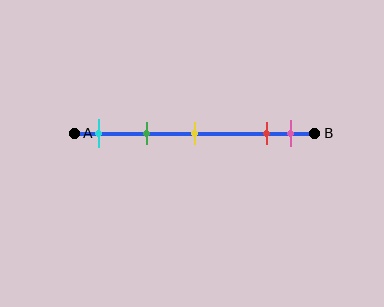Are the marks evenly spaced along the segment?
No, the marks are not evenly spaced.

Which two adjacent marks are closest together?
The red and pink marks are the closest adjacent pair.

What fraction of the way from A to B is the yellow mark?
The yellow mark is approximately 50% (0.5) of the way from A to B.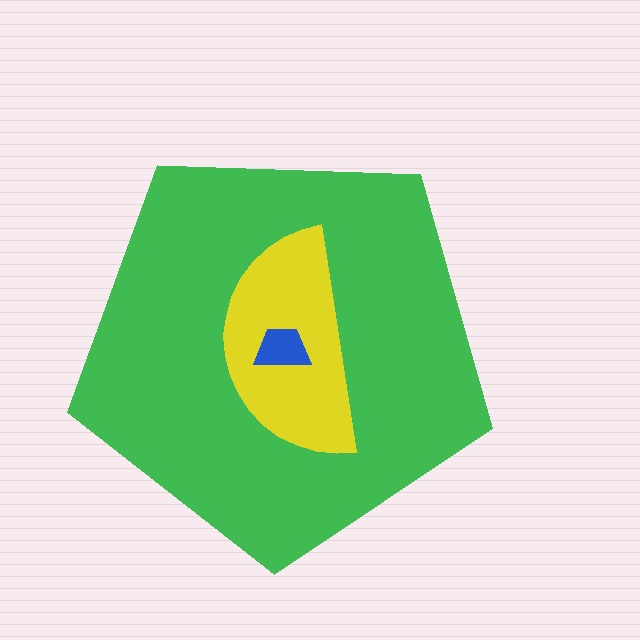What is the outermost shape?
The green pentagon.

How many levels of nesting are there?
3.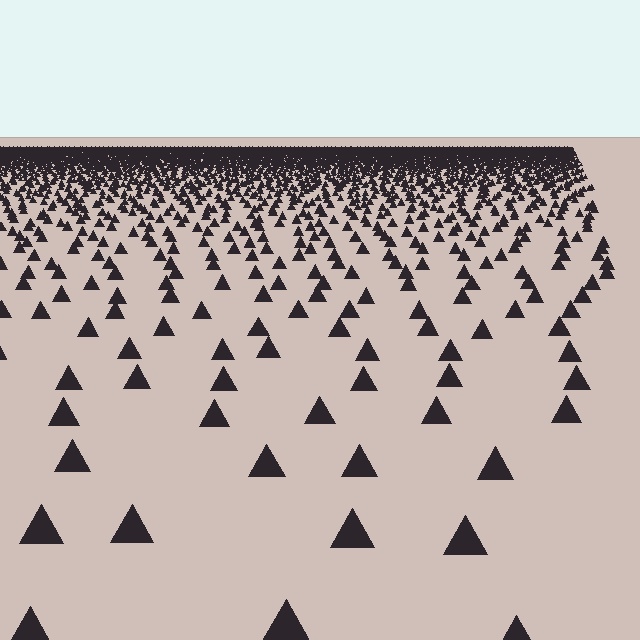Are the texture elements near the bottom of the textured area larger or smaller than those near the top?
Larger. Near the bottom, elements are closer to the viewer and appear at a bigger on-screen size.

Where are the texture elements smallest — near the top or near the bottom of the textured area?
Near the top.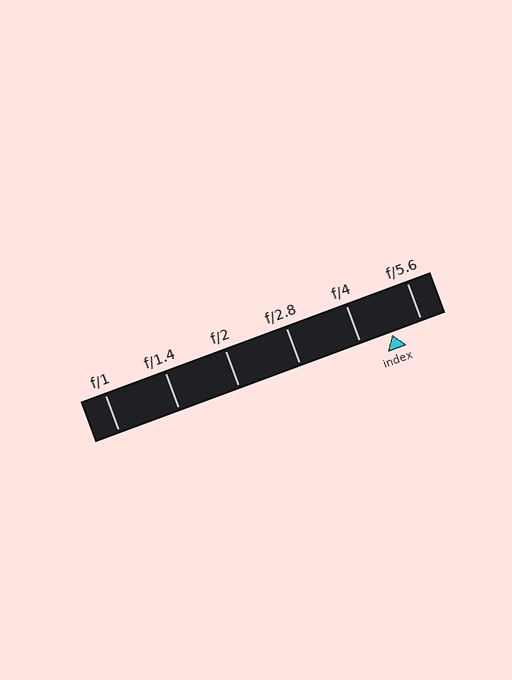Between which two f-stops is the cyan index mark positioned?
The index mark is between f/4 and f/5.6.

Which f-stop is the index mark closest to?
The index mark is closest to f/5.6.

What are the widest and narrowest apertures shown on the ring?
The widest aperture shown is f/1 and the narrowest is f/5.6.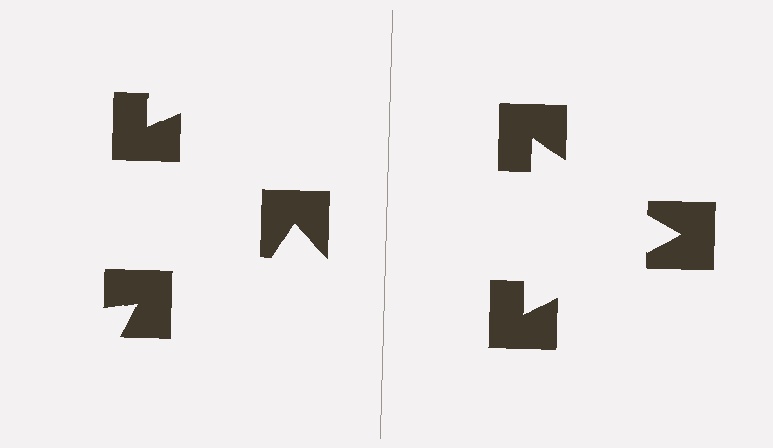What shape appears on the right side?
An illusory triangle.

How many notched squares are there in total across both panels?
6 — 3 on each side.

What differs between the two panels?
The notched squares are positioned identically on both sides; only the wedge orientations differ. On the right they align to a triangle; on the left they are misaligned.